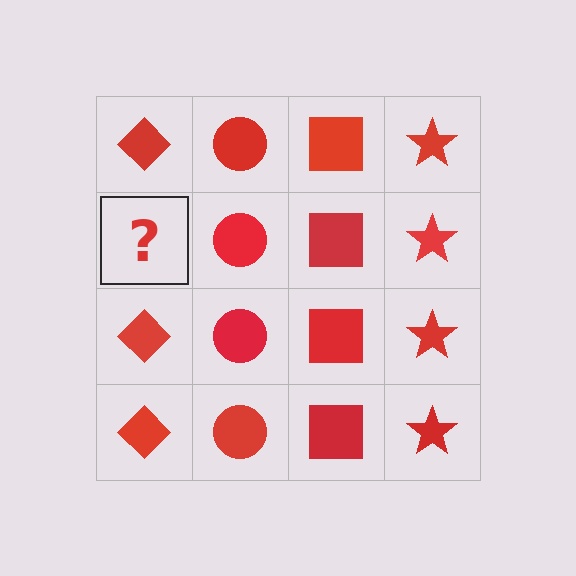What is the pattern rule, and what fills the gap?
The rule is that each column has a consistent shape. The gap should be filled with a red diamond.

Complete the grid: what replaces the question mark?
The question mark should be replaced with a red diamond.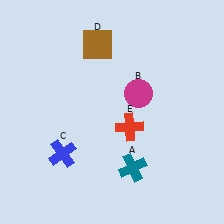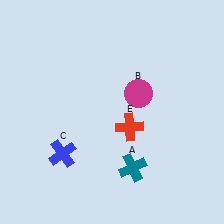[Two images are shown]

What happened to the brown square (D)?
The brown square (D) was removed in Image 2. It was in the top-left area of Image 1.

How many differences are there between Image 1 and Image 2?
There is 1 difference between the two images.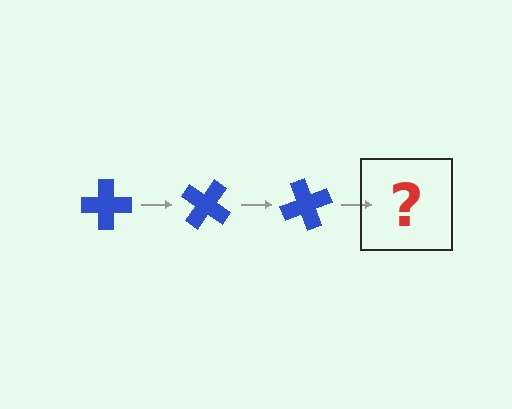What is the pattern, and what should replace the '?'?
The pattern is that the cross rotates 35 degrees each step. The '?' should be a blue cross rotated 105 degrees.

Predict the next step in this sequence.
The next step is a blue cross rotated 105 degrees.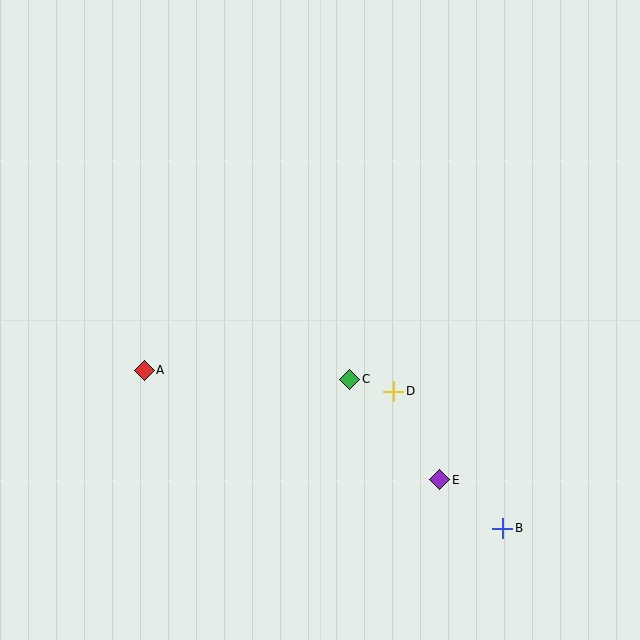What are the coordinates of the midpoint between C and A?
The midpoint between C and A is at (247, 375).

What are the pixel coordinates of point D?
Point D is at (394, 391).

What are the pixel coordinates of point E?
Point E is at (440, 480).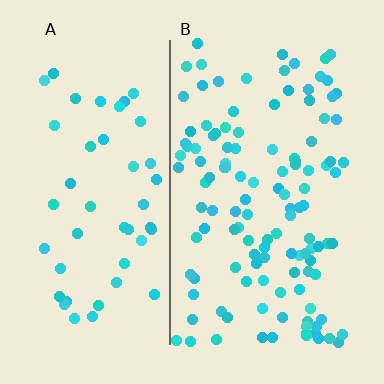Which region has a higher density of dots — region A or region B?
B (the right).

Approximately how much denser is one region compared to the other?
Approximately 2.5× — region B over region A.